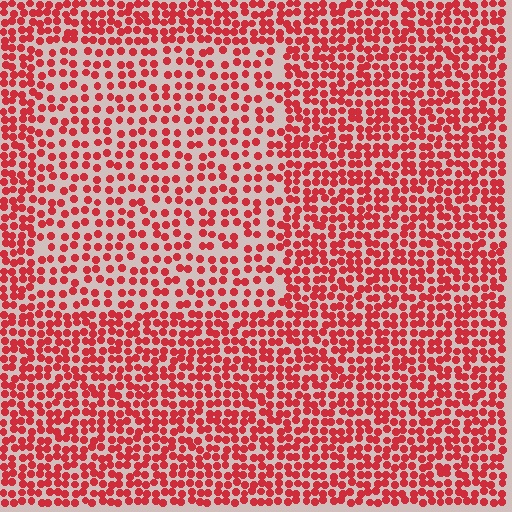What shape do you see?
I see a rectangle.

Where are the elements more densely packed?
The elements are more densely packed outside the rectangle boundary.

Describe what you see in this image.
The image contains small red elements arranged at two different densities. A rectangle-shaped region is visible where the elements are less densely packed than the surrounding area.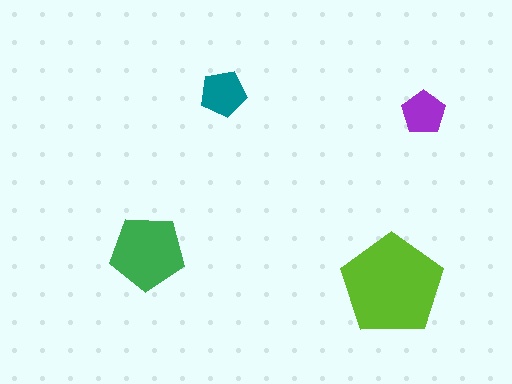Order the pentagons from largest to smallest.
the lime one, the green one, the teal one, the purple one.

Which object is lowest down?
The lime pentagon is bottommost.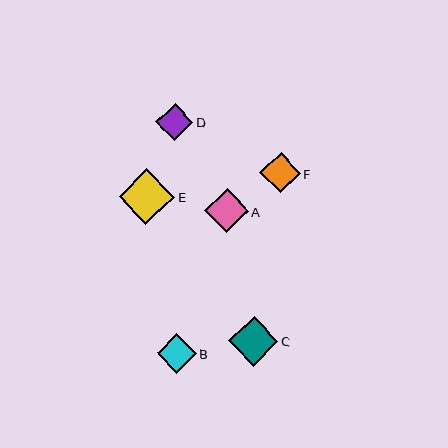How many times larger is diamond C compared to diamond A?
Diamond C is approximately 1.1 times the size of diamond A.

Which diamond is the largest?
Diamond E is the largest with a size of approximately 56 pixels.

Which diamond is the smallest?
Diamond D is the smallest with a size of approximately 37 pixels.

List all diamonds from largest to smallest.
From largest to smallest: E, C, A, F, B, D.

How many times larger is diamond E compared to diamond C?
Diamond E is approximately 1.1 times the size of diamond C.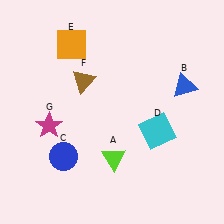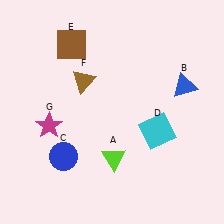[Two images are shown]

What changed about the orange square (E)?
In Image 1, E is orange. In Image 2, it changed to brown.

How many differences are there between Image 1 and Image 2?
There is 1 difference between the two images.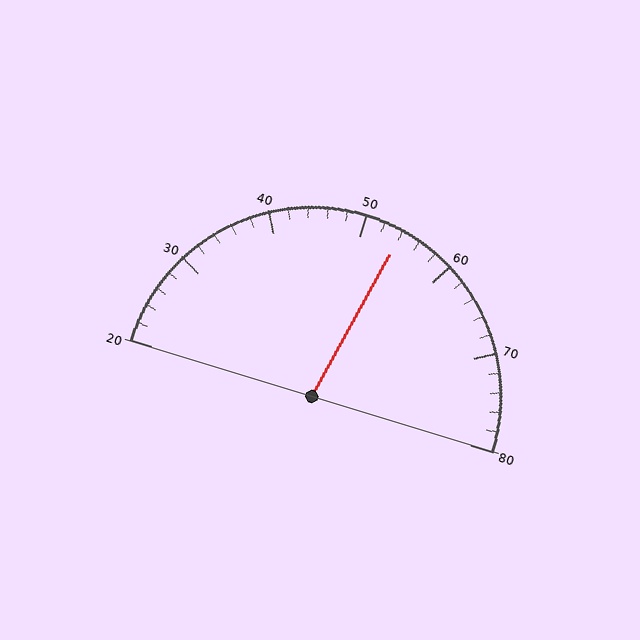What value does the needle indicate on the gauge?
The needle indicates approximately 54.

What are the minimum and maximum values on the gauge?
The gauge ranges from 20 to 80.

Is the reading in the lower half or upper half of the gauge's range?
The reading is in the upper half of the range (20 to 80).